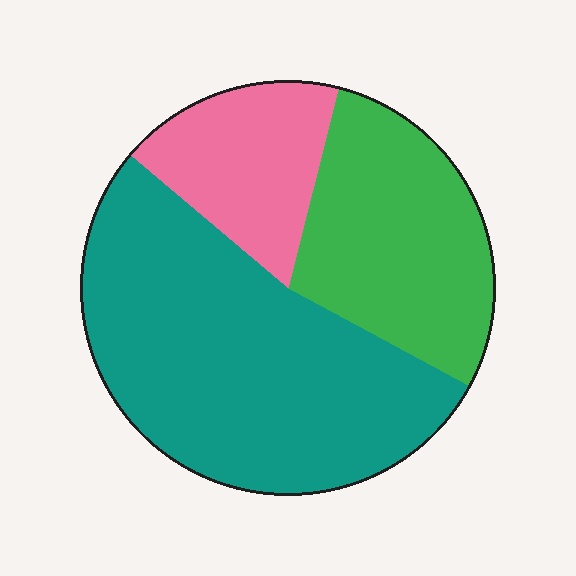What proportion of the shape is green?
Green takes up between a quarter and a half of the shape.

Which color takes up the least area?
Pink, at roughly 20%.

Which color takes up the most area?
Teal, at roughly 55%.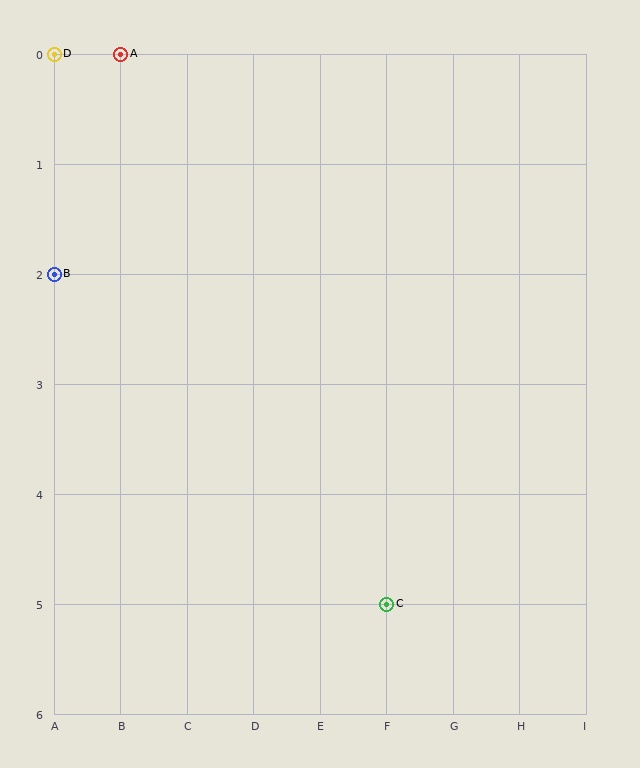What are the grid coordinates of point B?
Point B is at grid coordinates (A, 2).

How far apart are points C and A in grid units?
Points C and A are 4 columns and 5 rows apart (about 6.4 grid units diagonally).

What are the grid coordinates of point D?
Point D is at grid coordinates (A, 0).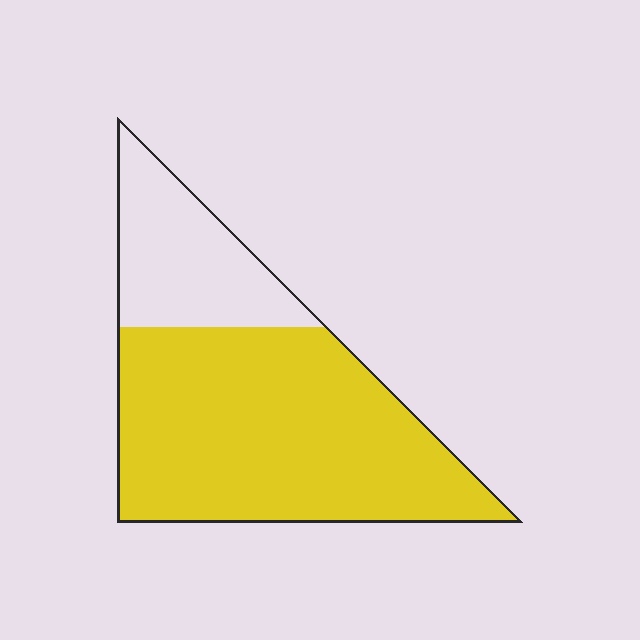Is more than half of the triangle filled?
Yes.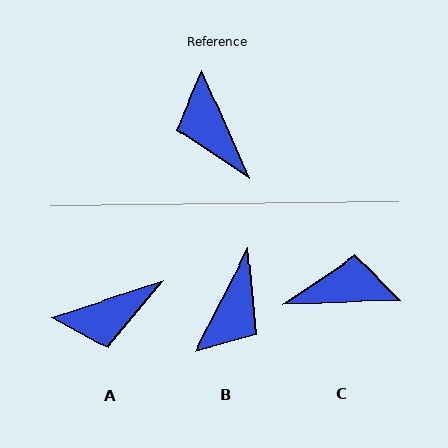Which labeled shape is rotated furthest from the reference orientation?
B, about 129 degrees away.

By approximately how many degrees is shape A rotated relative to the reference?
Approximately 84 degrees counter-clockwise.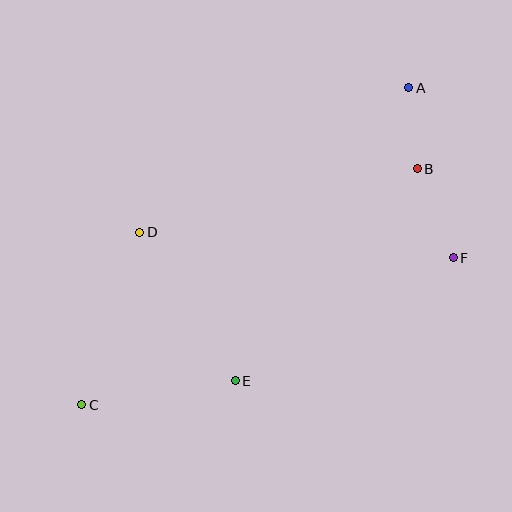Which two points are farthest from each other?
Points A and C are farthest from each other.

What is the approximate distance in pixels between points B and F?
The distance between B and F is approximately 96 pixels.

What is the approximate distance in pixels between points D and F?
The distance between D and F is approximately 314 pixels.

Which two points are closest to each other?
Points A and B are closest to each other.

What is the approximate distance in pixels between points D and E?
The distance between D and E is approximately 176 pixels.